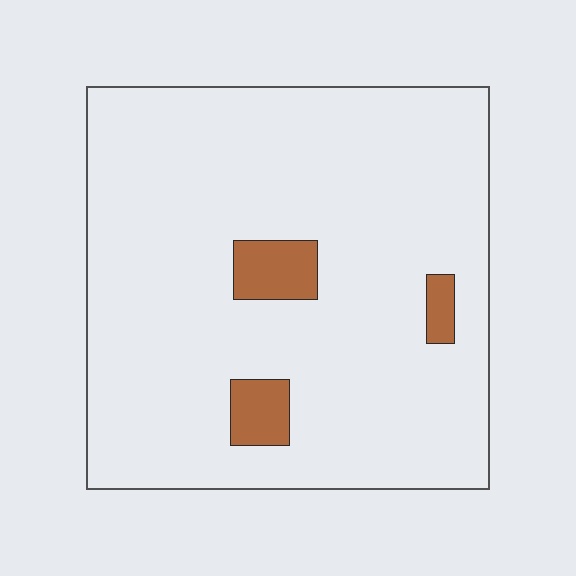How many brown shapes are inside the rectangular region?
3.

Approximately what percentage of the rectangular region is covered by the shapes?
Approximately 5%.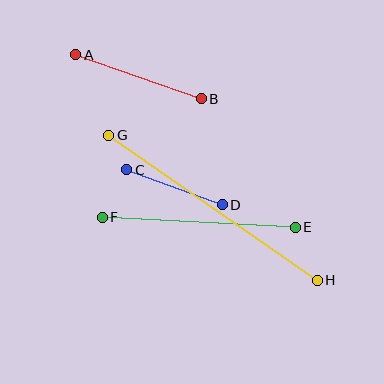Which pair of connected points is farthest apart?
Points G and H are farthest apart.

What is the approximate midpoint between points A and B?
The midpoint is at approximately (139, 77) pixels.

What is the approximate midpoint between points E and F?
The midpoint is at approximately (199, 222) pixels.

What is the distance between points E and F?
The distance is approximately 193 pixels.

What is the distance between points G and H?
The distance is approximately 254 pixels.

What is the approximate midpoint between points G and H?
The midpoint is at approximately (213, 208) pixels.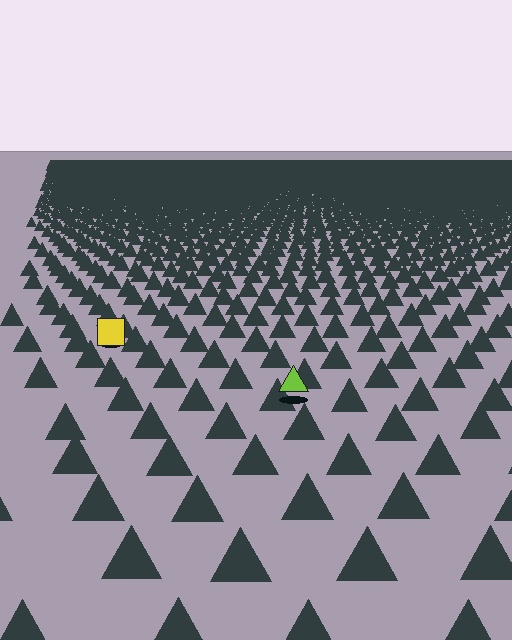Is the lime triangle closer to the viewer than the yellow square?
Yes. The lime triangle is closer — you can tell from the texture gradient: the ground texture is coarser near it.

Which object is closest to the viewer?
The lime triangle is closest. The texture marks near it are larger and more spread out.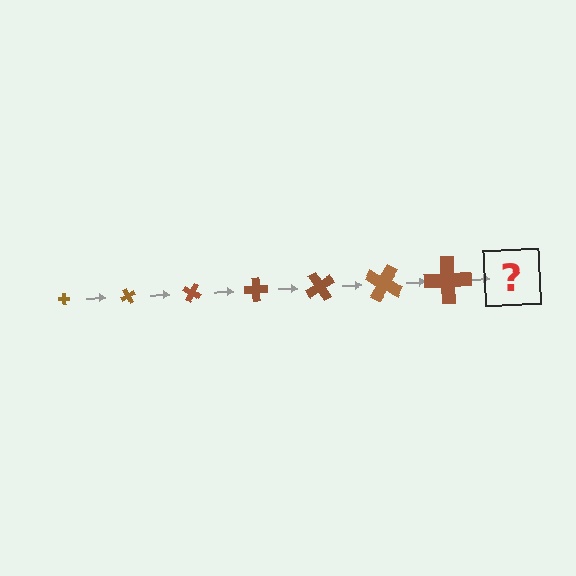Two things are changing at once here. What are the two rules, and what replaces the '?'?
The two rules are that the cross grows larger each step and it rotates 60 degrees each step. The '?' should be a cross, larger than the previous one and rotated 420 degrees from the start.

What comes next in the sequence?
The next element should be a cross, larger than the previous one and rotated 420 degrees from the start.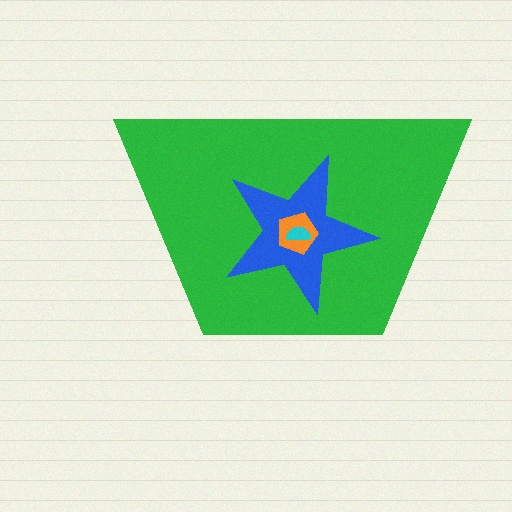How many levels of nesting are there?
4.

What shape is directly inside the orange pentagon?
The cyan semicircle.